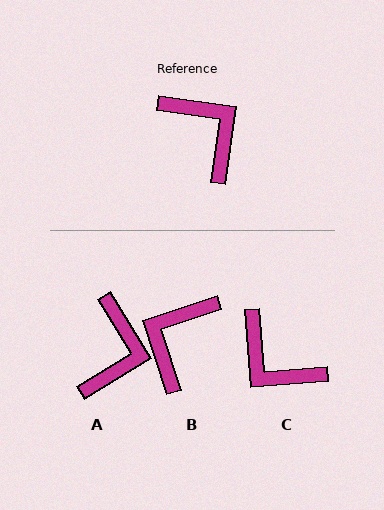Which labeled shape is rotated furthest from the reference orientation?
C, about 167 degrees away.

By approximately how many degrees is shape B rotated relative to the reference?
Approximately 116 degrees counter-clockwise.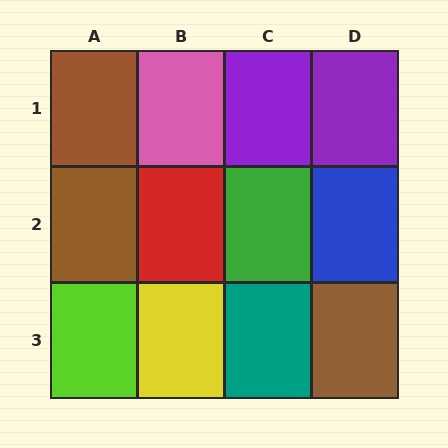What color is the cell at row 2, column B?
Red.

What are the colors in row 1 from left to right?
Brown, pink, purple, purple.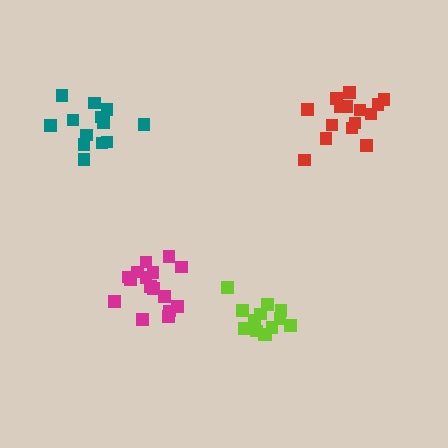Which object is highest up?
The teal cluster is topmost.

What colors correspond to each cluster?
The clusters are colored: lime, magenta, teal, red.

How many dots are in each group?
Group 1: 14 dots, Group 2: 16 dots, Group 3: 13 dots, Group 4: 15 dots (58 total).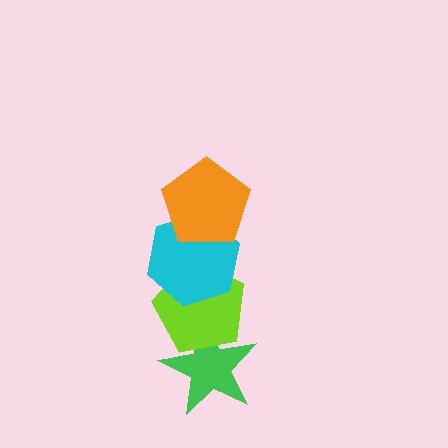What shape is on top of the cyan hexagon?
The orange pentagon is on top of the cyan hexagon.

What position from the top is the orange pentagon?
The orange pentagon is 1st from the top.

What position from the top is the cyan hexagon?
The cyan hexagon is 2nd from the top.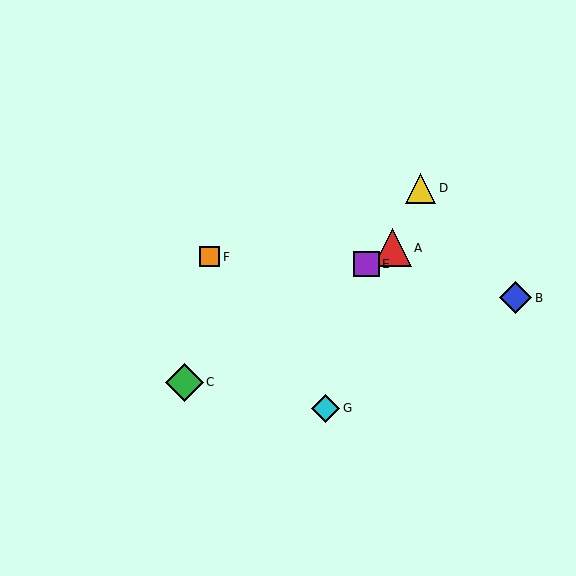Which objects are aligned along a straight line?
Objects A, C, E are aligned along a straight line.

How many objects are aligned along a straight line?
3 objects (A, C, E) are aligned along a straight line.